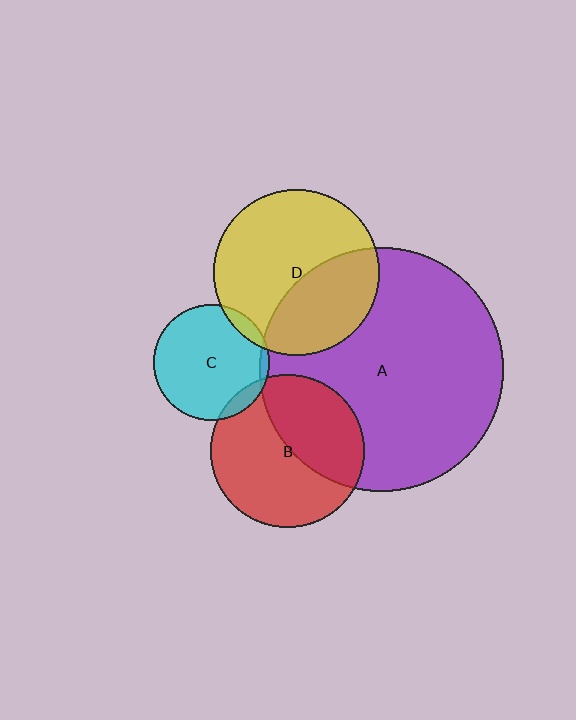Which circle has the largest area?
Circle A (purple).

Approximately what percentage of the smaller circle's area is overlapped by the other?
Approximately 10%.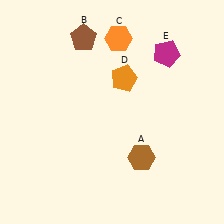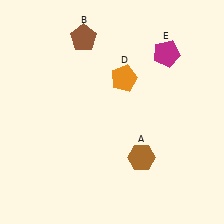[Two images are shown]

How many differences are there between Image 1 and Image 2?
There is 1 difference between the two images.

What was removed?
The orange hexagon (C) was removed in Image 2.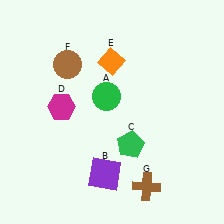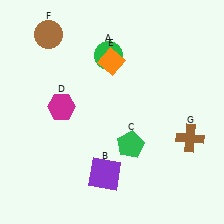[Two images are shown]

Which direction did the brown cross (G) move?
The brown cross (G) moved up.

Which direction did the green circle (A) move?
The green circle (A) moved up.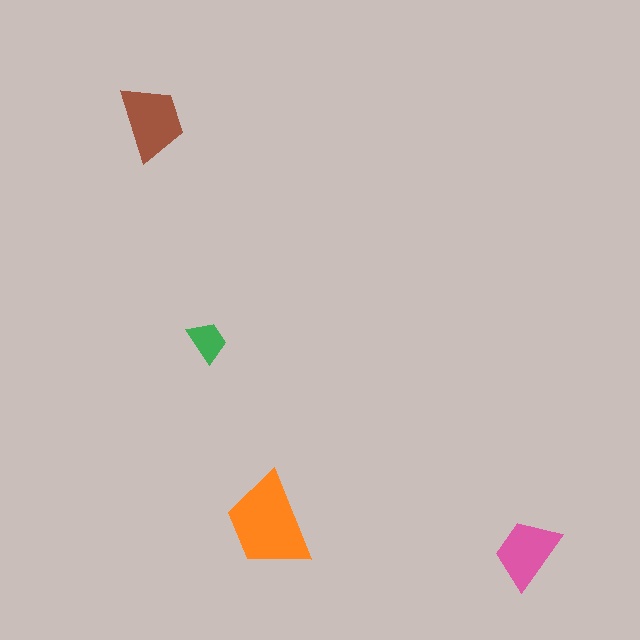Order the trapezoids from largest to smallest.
the orange one, the brown one, the pink one, the green one.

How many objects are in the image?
There are 4 objects in the image.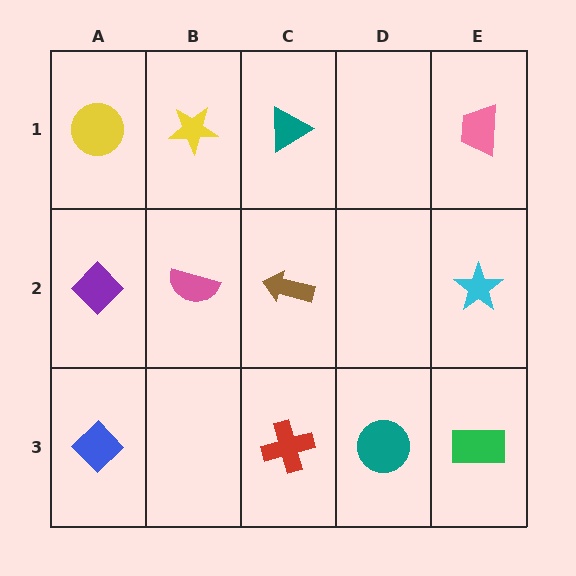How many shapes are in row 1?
4 shapes.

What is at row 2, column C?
A brown arrow.